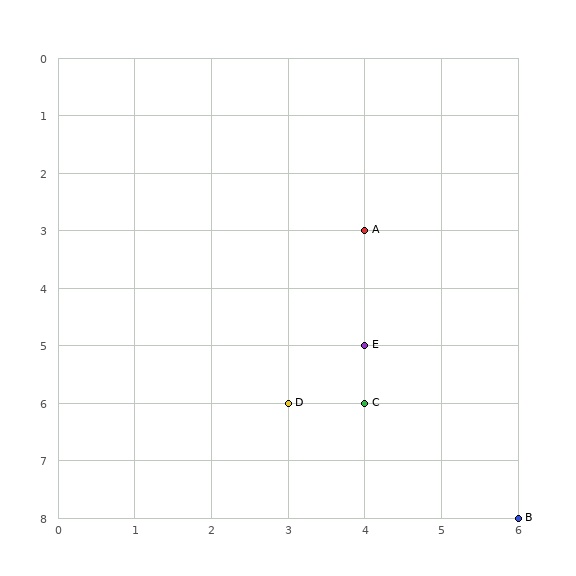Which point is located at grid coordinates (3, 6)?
Point D is at (3, 6).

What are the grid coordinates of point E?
Point E is at grid coordinates (4, 5).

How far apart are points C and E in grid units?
Points C and E are 1 row apart.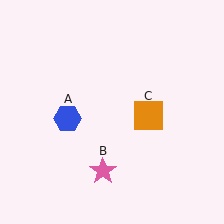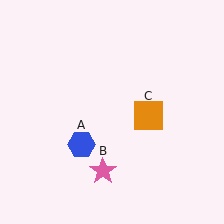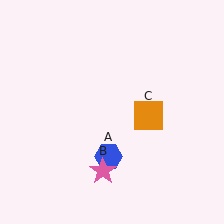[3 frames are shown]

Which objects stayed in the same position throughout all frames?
Pink star (object B) and orange square (object C) remained stationary.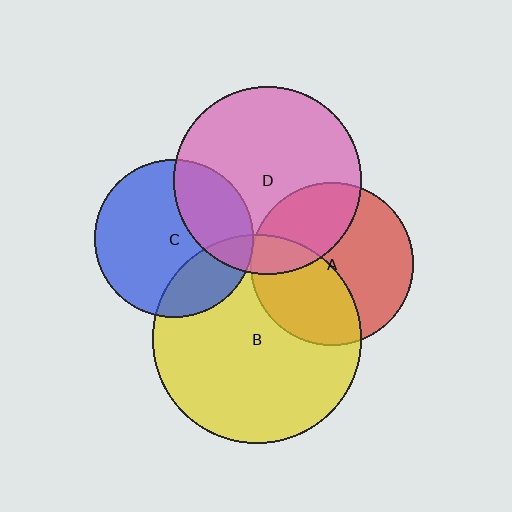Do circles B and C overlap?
Yes.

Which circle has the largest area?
Circle B (yellow).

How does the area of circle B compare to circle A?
Approximately 1.6 times.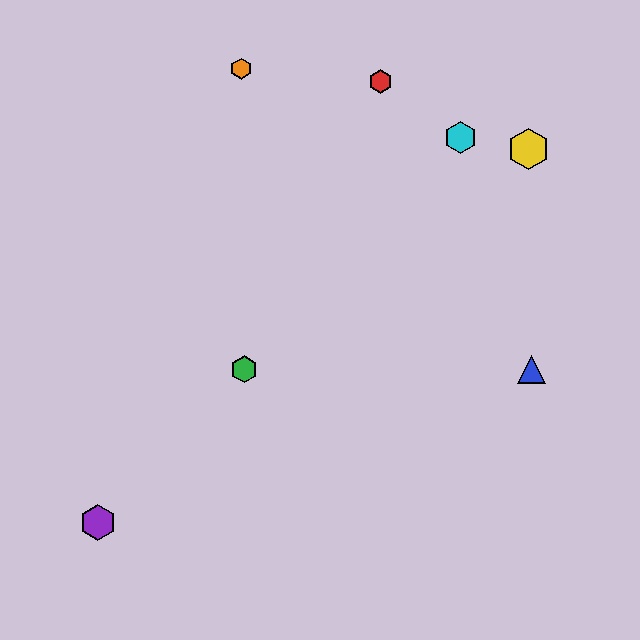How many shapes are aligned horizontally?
2 shapes (the blue triangle, the green hexagon) are aligned horizontally.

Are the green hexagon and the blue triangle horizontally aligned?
Yes, both are at y≈369.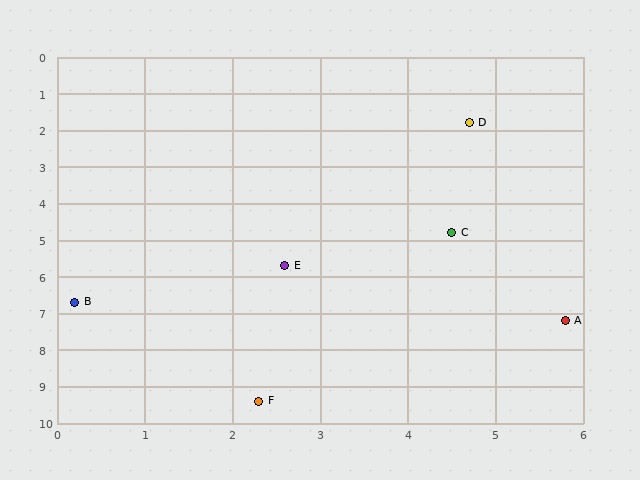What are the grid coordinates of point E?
Point E is at approximately (2.6, 5.7).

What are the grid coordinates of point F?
Point F is at approximately (2.3, 9.4).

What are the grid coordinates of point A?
Point A is at approximately (5.8, 7.2).